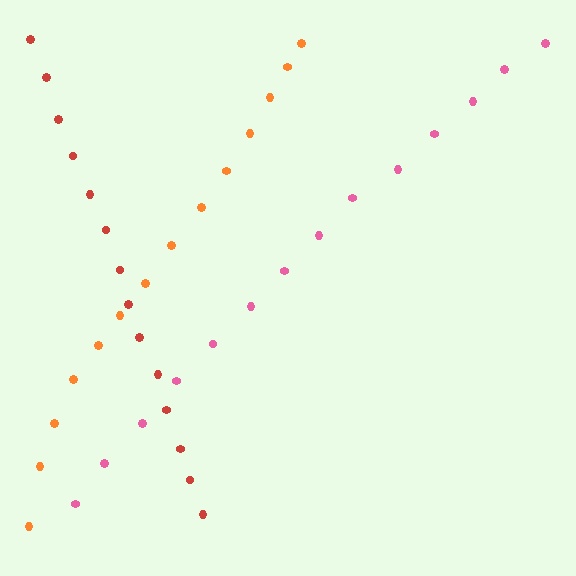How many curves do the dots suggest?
There are 3 distinct paths.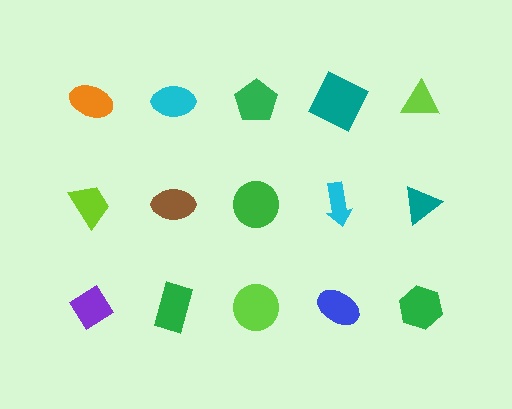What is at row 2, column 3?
A green circle.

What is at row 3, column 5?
A green hexagon.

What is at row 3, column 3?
A lime circle.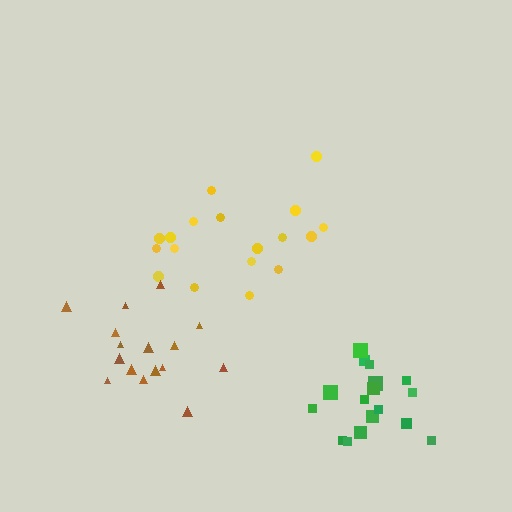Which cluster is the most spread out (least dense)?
Yellow.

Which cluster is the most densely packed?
Green.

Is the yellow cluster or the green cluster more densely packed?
Green.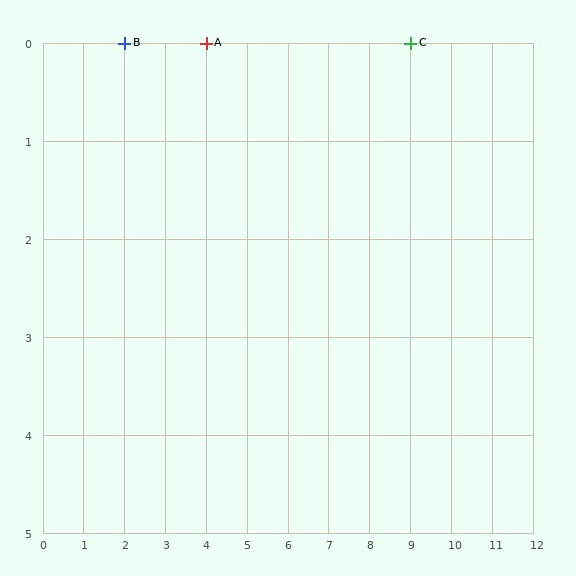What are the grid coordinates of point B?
Point B is at grid coordinates (2, 0).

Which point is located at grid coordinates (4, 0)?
Point A is at (4, 0).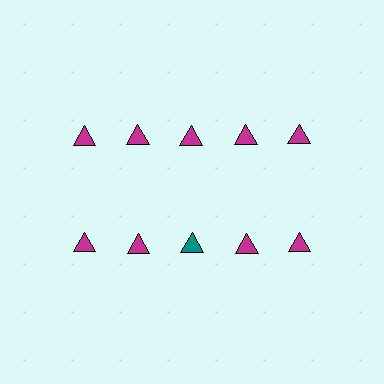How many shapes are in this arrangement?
There are 10 shapes arranged in a grid pattern.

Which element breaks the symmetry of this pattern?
The teal triangle in the second row, center column breaks the symmetry. All other shapes are magenta triangles.